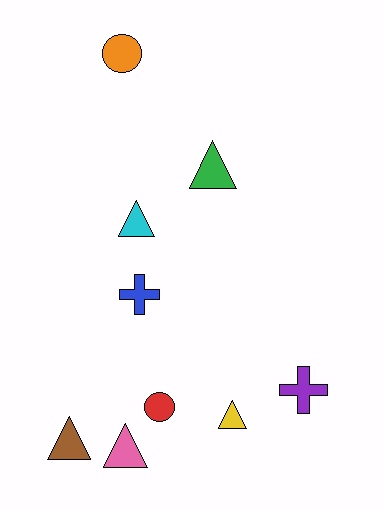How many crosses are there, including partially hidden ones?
There are 2 crosses.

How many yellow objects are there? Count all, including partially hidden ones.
There is 1 yellow object.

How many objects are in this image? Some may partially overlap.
There are 9 objects.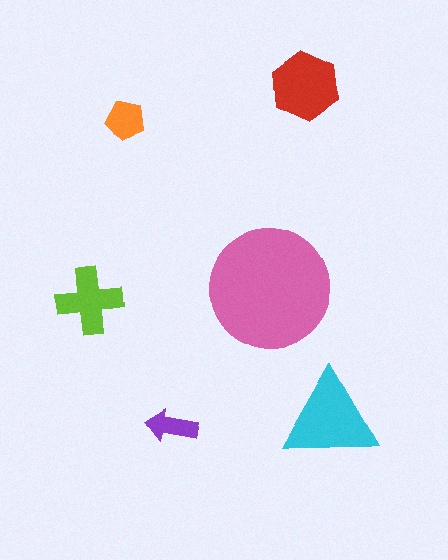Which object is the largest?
The pink circle.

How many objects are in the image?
There are 6 objects in the image.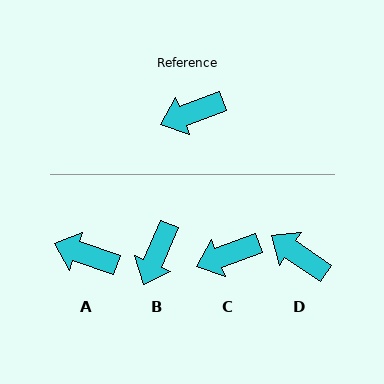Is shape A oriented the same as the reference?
No, it is off by about 39 degrees.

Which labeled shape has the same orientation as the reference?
C.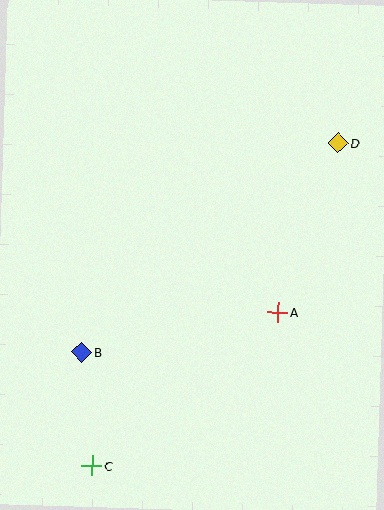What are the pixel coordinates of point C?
Point C is at (92, 466).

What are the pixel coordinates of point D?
Point D is at (338, 143).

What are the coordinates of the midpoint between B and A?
The midpoint between B and A is at (180, 332).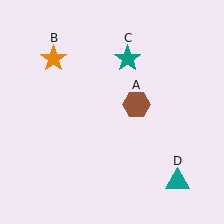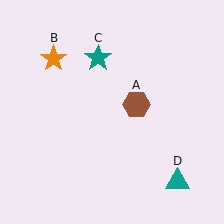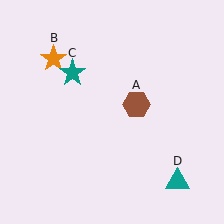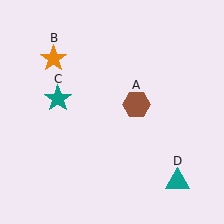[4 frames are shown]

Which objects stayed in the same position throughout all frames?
Brown hexagon (object A) and orange star (object B) and teal triangle (object D) remained stationary.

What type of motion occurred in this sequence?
The teal star (object C) rotated counterclockwise around the center of the scene.